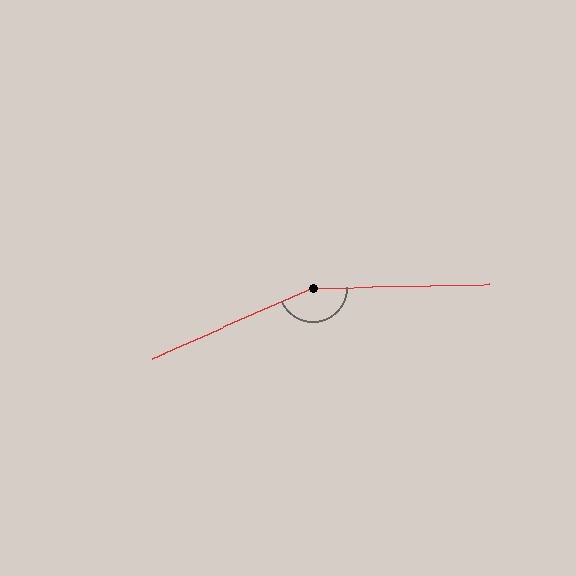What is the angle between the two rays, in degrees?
Approximately 157 degrees.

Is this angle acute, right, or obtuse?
It is obtuse.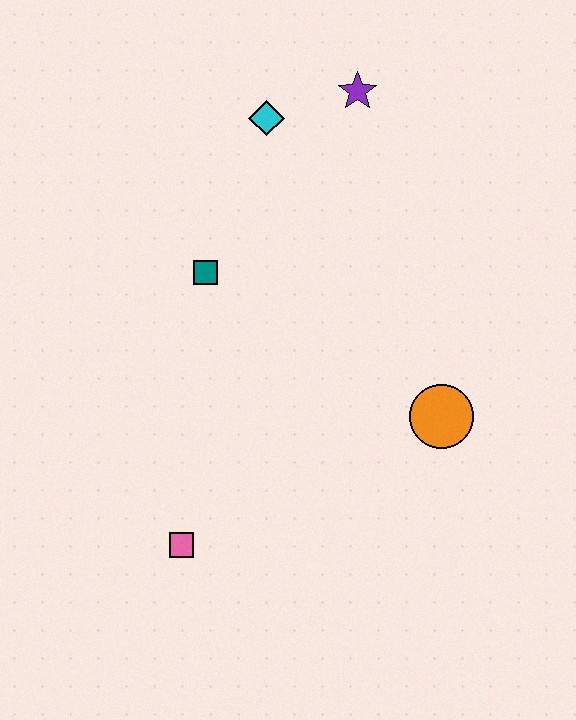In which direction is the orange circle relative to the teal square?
The orange circle is to the right of the teal square.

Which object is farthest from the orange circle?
The cyan diamond is farthest from the orange circle.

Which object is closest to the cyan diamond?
The purple star is closest to the cyan diamond.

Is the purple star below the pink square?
No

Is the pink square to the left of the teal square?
Yes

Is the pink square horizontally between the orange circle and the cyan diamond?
No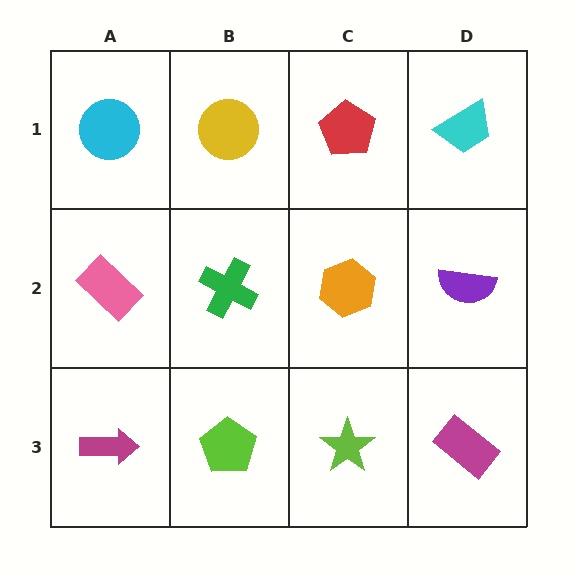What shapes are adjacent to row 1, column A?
A pink rectangle (row 2, column A), a yellow circle (row 1, column B).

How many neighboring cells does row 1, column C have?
3.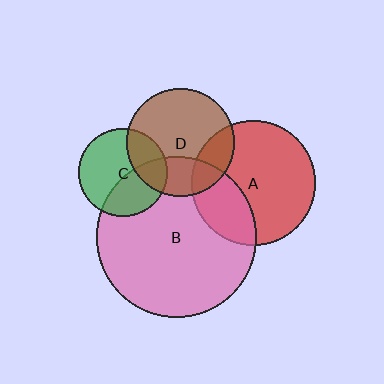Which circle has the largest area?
Circle B (pink).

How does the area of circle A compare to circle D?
Approximately 1.3 times.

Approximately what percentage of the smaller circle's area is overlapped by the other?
Approximately 20%.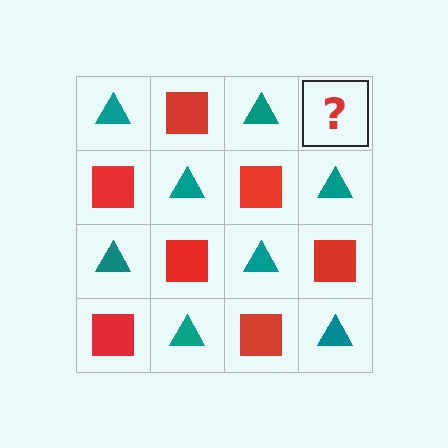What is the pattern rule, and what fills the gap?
The rule is that it alternates teal triangle and red square in a checkerboard pattern. The gap should be filled with a red square.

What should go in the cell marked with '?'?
The missing cell should contain a red square.